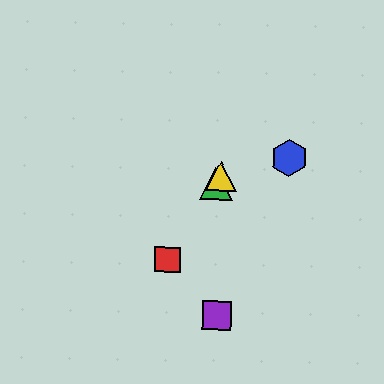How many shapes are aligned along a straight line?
3 shapes (the red square, the green triangle, the yellow triangle) are aligned along a straight line.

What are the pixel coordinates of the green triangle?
The green triangle is at (216, 184).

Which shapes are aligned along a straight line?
The red square, the green triangle, the yellow triangle are aligned along a straight line.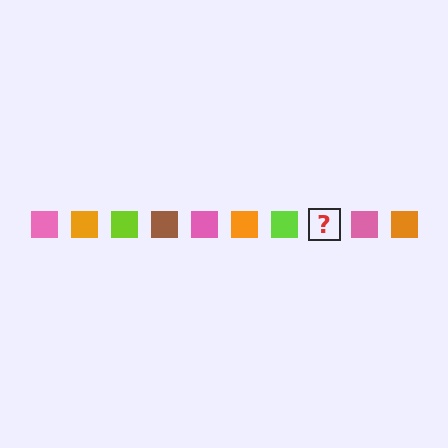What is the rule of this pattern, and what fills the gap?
The rule is that the pattern cycles through pink, orange, lime, brown squares. The gap should be filled with a brown square.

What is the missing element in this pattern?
The missing element is a brown square.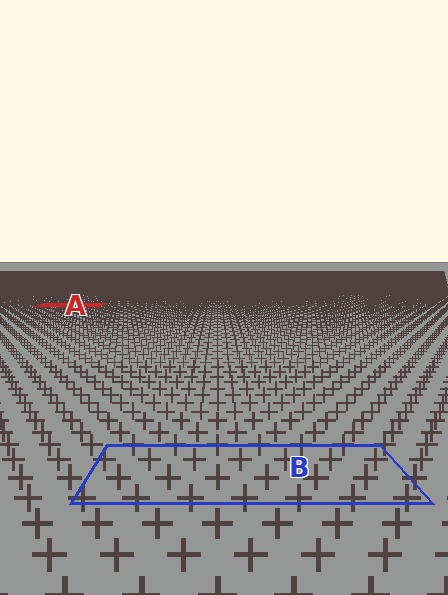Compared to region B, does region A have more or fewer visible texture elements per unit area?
Region A has more texture elements per unit area — they are packed more densely because it is farther away.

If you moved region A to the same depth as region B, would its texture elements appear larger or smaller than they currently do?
They would appear larger. At a closer depth, the same texture elements are projected at a bigger on-screen size.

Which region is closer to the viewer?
Region B is closer. The texture elements there are larger and more spread out.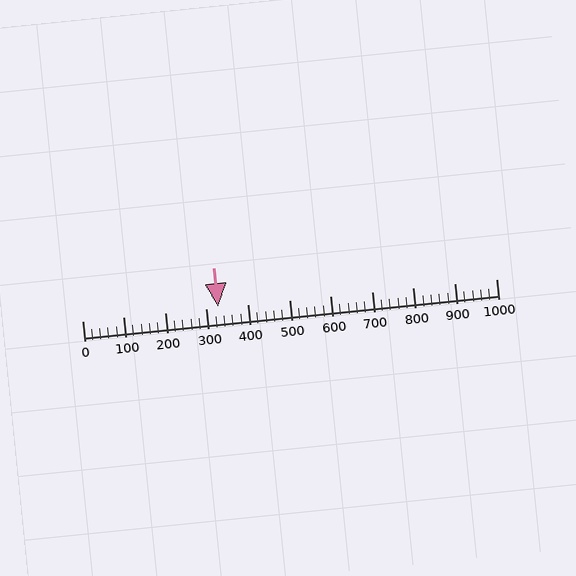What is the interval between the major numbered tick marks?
The major tick marks are spaced 100 units apart.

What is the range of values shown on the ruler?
The ruler shows values from 0 to 1000.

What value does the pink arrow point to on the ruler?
The pink arrow points to approximately 327.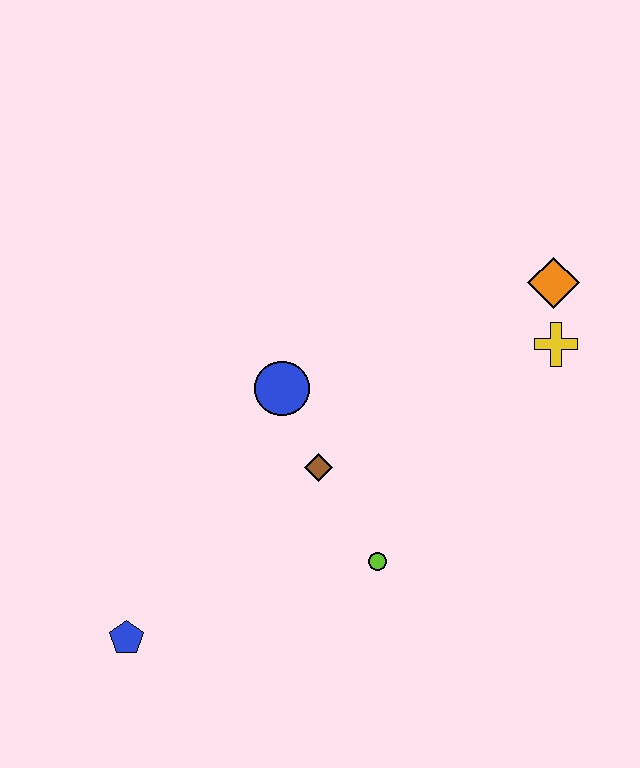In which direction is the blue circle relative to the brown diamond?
The blue circle is above the brown diamond.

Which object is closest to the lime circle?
The brown diamond is closest to the lime circle.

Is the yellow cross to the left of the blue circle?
No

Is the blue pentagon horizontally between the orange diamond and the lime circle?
No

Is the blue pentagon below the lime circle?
Yes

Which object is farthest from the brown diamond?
The orange diamond is farthest from the brown diamond.